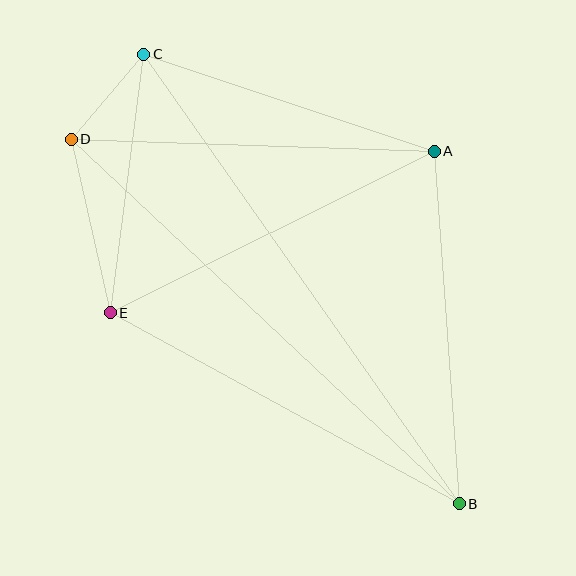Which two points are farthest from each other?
Points B and C are farthest from each other.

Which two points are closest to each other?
Points C and D are closest to each other.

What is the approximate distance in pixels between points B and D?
The distance between B and D is approximately 533 pixels.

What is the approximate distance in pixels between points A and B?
The distance between A and B is approximately 354 pixels.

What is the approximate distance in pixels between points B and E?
The distance between B and E is approximately 398 pixels.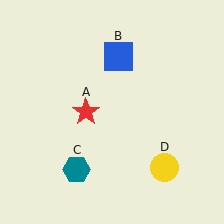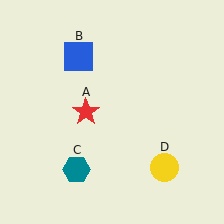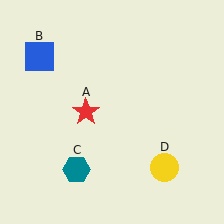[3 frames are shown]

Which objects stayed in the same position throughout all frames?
Red star (object A) and teal hexagon (object C) and yellow circle (object D) remained stationary.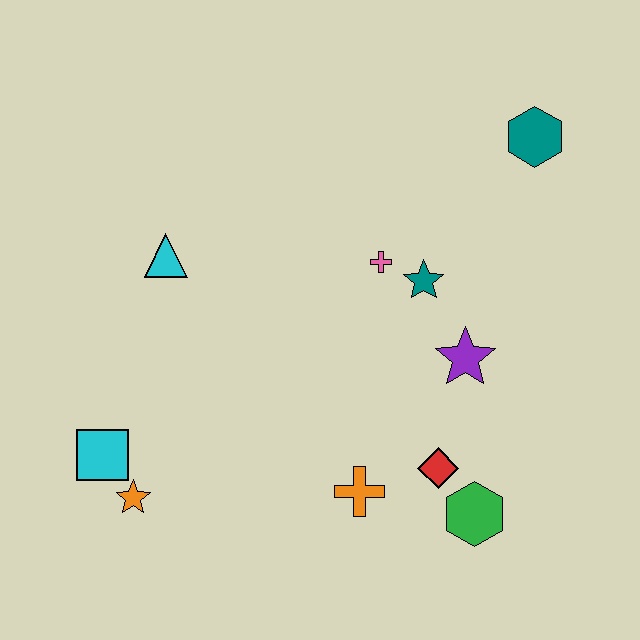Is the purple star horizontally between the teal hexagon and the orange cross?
Yes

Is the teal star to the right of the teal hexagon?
No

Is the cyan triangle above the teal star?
Yes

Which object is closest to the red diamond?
The green hexagon is closest to the red diamond.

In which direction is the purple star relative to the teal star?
The purple star is below the teal star.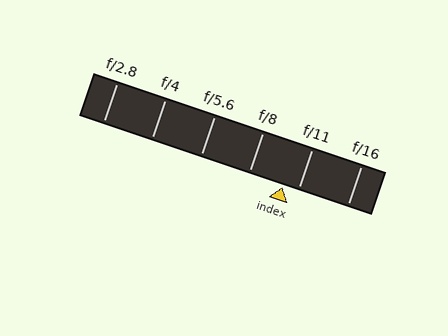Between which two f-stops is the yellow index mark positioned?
The index mark is between f/8 and f/11.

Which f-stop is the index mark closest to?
The index mark is closest to f/11.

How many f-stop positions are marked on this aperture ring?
There are 6 f-stop positions marked.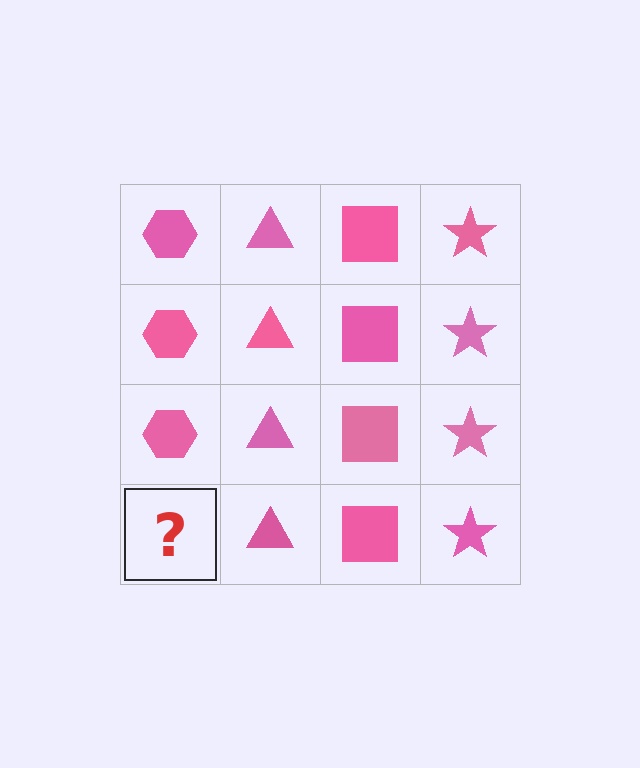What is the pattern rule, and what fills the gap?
The rule is that each column has a consistent shape. The gap should be filled with a pink hexagon.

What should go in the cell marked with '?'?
The missing cell should contain a pink hexagon.